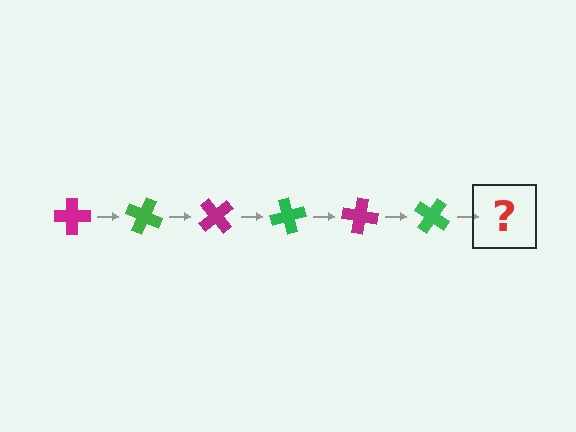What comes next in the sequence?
The next element should be a magenta cross, rotated 150 degrees from the start.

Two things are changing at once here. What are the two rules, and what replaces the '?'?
The two rules are that it rotates 25 degrees each step and the color cycles through magenta and green. The '?' should be a magenta cross, rotated 150 degrees from the start.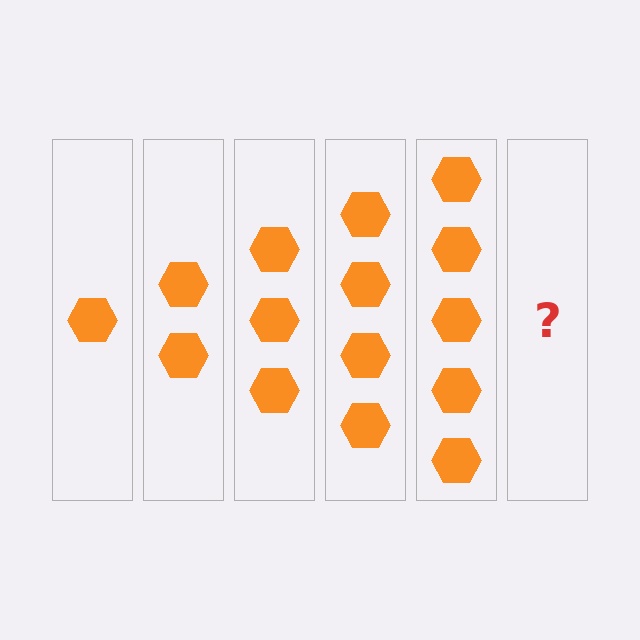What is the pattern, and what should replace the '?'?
The pattern is that each step adds one more hexagon. The '?' should be 6 hexagons.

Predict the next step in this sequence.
The next step is 6 hexagons.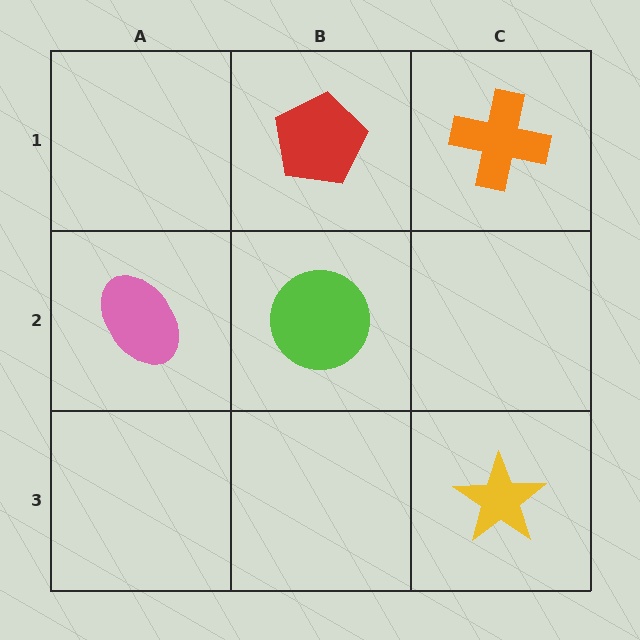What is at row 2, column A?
A pink ellipse.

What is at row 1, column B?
A red pentagon.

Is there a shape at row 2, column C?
No, that cell is empty.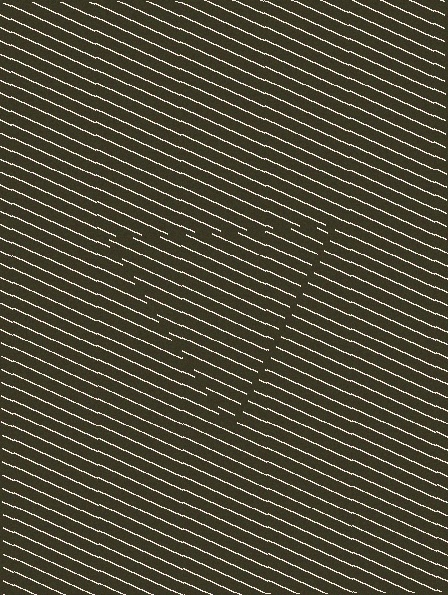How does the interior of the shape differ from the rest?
The interior of the shape contains the same grating, shifted by half a period — the contour is defined by the phase discontinuity where line-ends from the inner and outer gratings abut.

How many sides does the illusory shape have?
3 sides — the line-ends trace a triangle.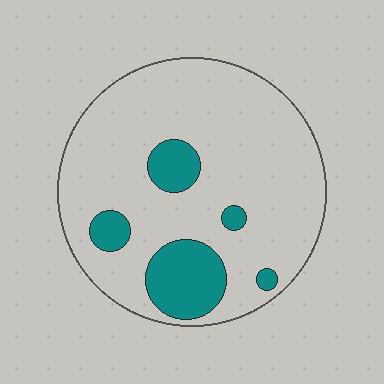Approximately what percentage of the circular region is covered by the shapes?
Approximately 15%.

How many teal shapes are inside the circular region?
5.